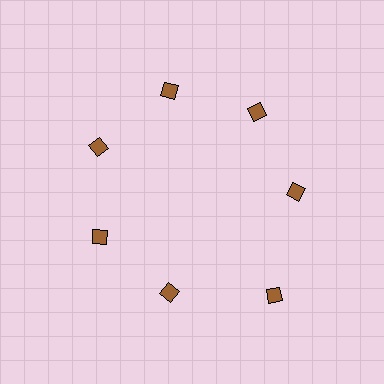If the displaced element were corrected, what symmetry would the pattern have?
It would have 7-fold rotational symmetry — the pattern would map onto itself every 51 degrees.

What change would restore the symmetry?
The symmetry would be restored by moving it inward, back onto the ring so that all 7 diamonds sit at equal angles and equal distance from the center.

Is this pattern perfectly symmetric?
No. The 7 brown diamonds are arranged in a ring, but one element near the 5 o'clock position is pushed outward from the center, breaking the 7-fold rotational symmetry.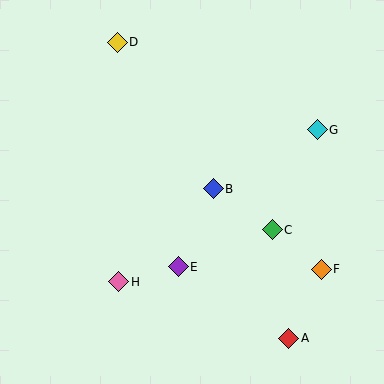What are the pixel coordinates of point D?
Point D is at (117, 42).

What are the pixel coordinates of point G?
Point G is at (317, 130).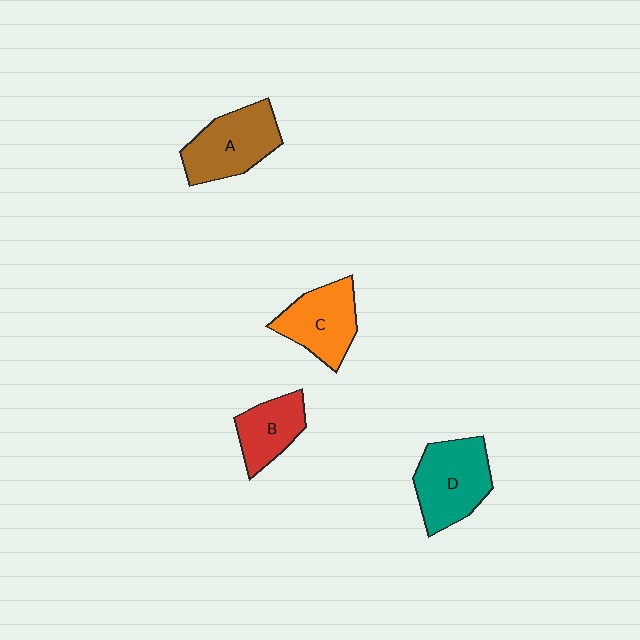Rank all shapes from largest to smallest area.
From largest to smallest: D (teal), A (brown), C (orange), B (red).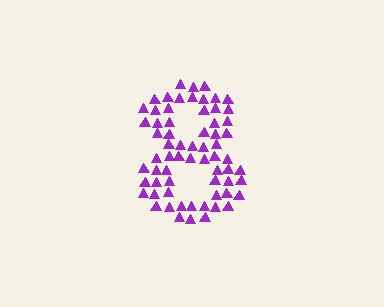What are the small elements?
The small elements are triangles.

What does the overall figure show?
The overall figure shows the digit 8.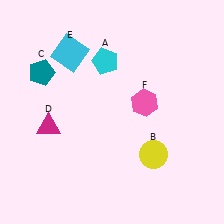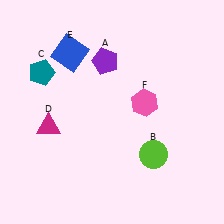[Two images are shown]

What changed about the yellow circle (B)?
In Image 1, B is yellow. In Image 2, it changed to lime.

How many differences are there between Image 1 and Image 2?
There are 3 differences between the two images.